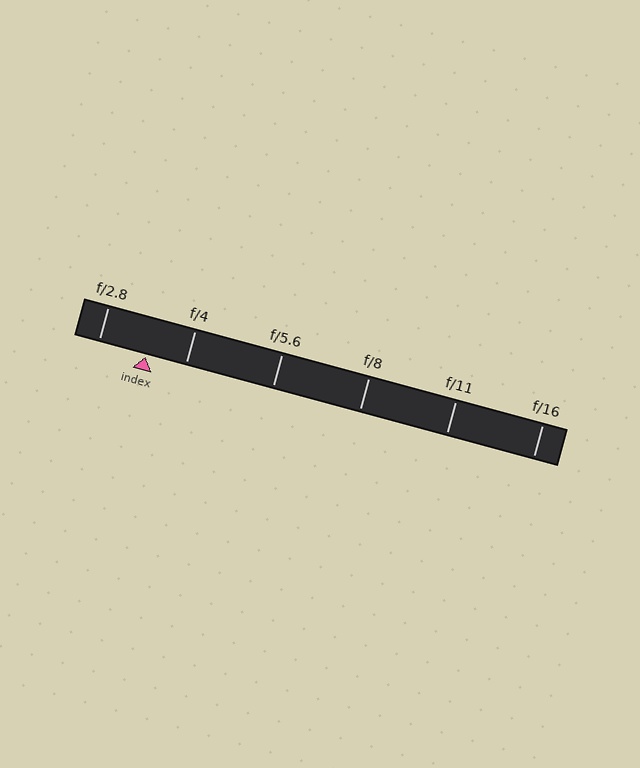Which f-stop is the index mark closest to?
The index mark is closest to f/4.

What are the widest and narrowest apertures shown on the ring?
The widest aperture shown is f/2.8 and the narrowest is f/16.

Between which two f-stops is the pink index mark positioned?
The index mark is between f/2.8 and f/4.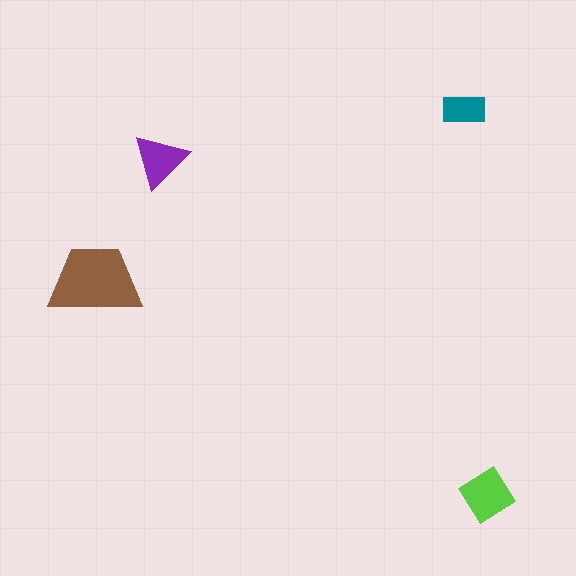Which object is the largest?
The brown trapezoid.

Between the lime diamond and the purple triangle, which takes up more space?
The lime diamond.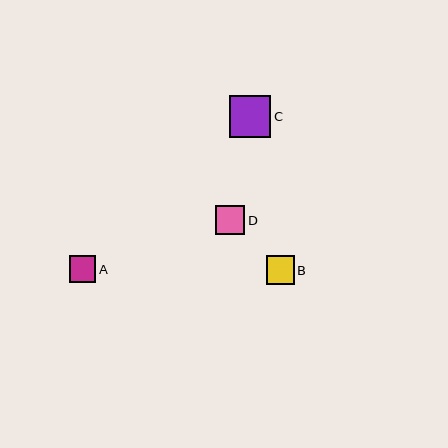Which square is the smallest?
Square A is the smallest with a size of approximately 27 pixels.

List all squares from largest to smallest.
From largest to smallest: C, D, B, A.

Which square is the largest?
Square C is the largest with a size of approximately 41 pixels.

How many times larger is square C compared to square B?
Square C is approximately 1.5 times the size of square B.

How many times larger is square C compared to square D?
Square C is approximately 1.4 times the size of square D.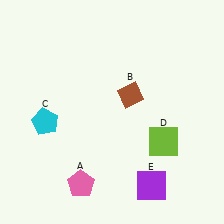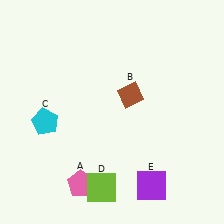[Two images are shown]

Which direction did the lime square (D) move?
The lime square (D) moved left.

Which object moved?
The lime square (D) moved left.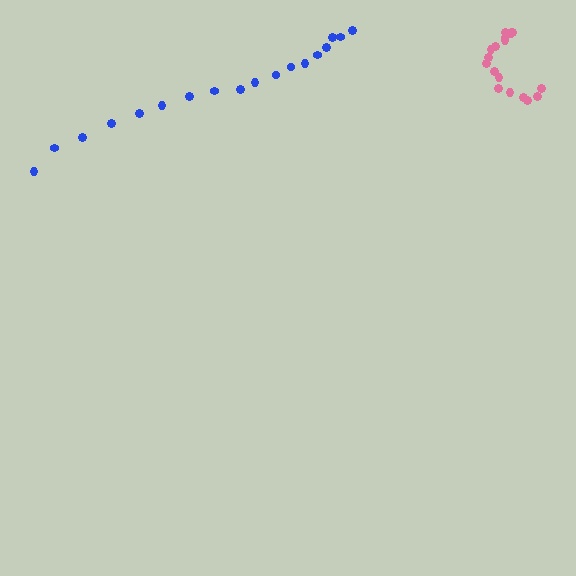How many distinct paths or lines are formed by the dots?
There are 2 distinct paths.